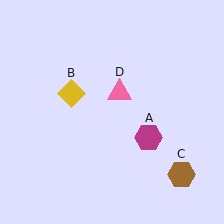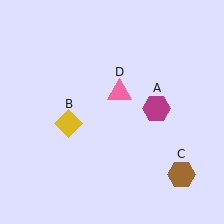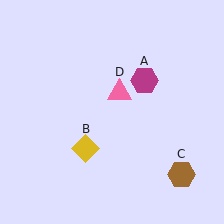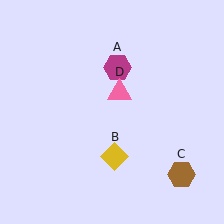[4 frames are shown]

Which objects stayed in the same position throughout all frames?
Brown hexagon (object C) and pink triangle (object D) remained stationary.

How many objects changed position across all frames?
2 objects changed position: magenta hexagon (object A), yellow diamond (object B).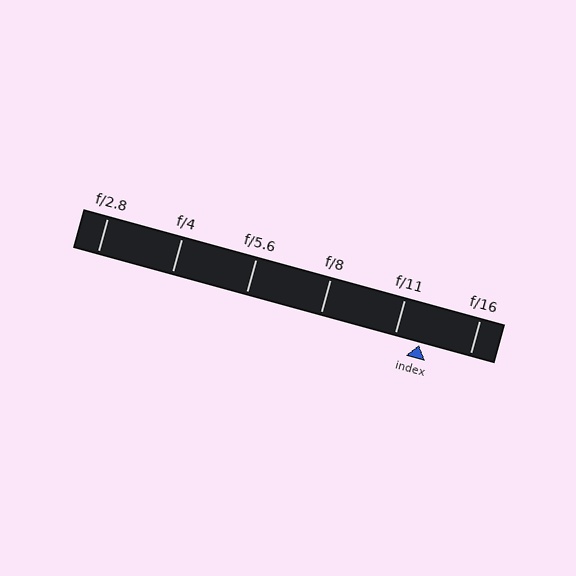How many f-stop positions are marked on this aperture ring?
There are 6 f-stop positions marked.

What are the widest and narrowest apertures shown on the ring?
The widest aperture shown is f/2.8 and the narrowest is f/16.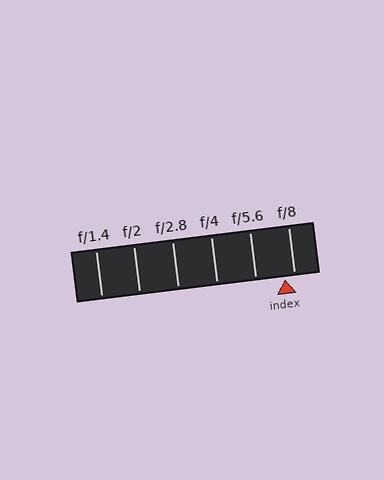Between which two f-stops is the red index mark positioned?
The index mark is between f/5.6 and f/8.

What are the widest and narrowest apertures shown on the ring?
The widest aperture shown is f/1.4 and the narrowest is f/8.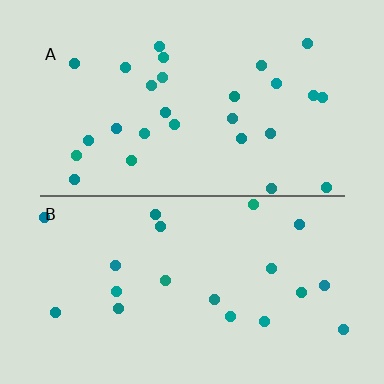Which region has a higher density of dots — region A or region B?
A (the top).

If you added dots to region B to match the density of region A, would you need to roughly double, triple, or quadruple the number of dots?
Approximately double.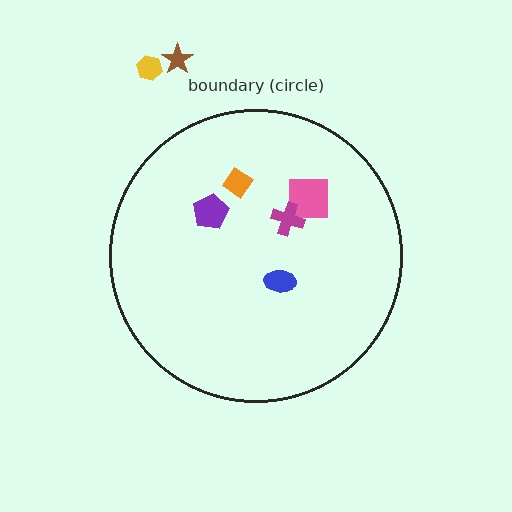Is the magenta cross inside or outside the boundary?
Inside.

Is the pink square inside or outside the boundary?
Inside.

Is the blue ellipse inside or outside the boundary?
Inside.